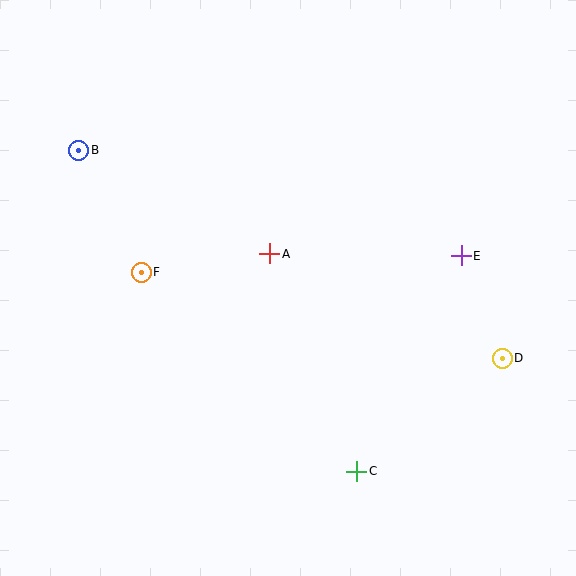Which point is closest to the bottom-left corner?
Point F is closest to the bottom-left corner.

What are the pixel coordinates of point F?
Point F is at (141, 272).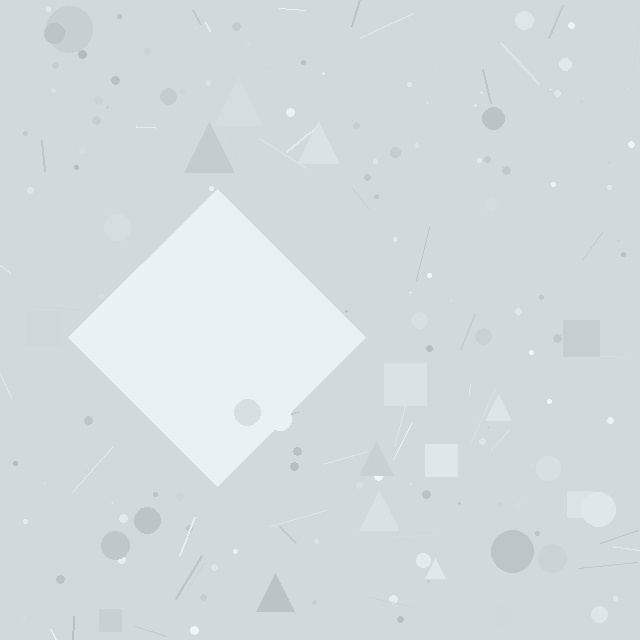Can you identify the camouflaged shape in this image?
The camouflaged shape is a diamond.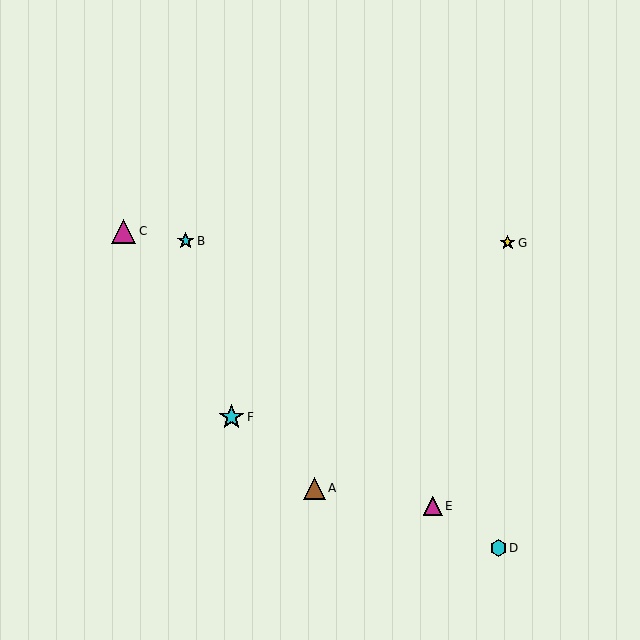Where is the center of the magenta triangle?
The center of the magenta triangle is at (124, 231).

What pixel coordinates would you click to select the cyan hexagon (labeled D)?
Click at (498, 548) to select the cyan hexagon D.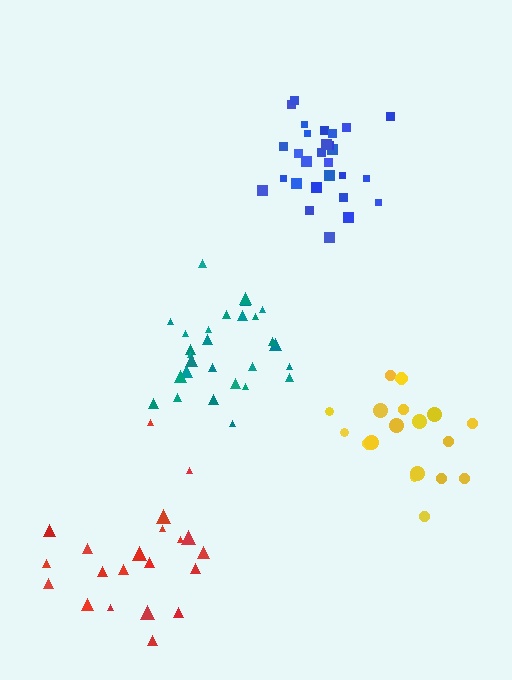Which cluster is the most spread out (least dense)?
Red.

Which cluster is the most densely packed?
Blue.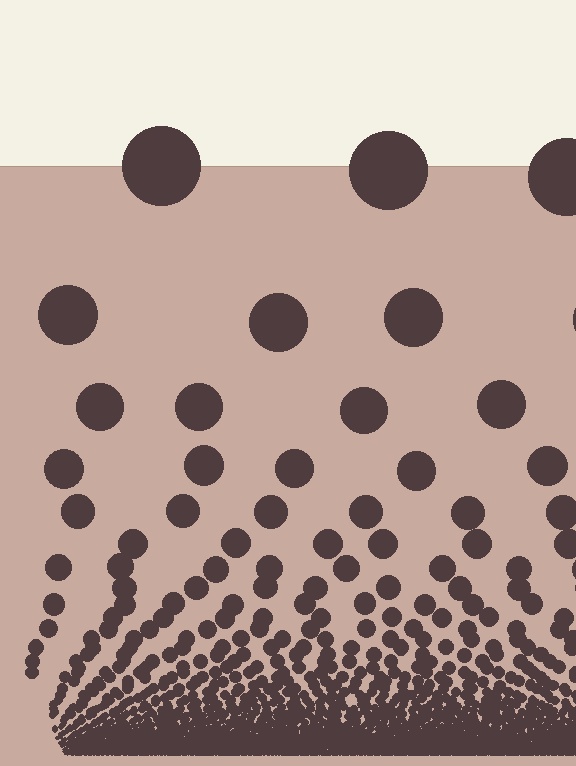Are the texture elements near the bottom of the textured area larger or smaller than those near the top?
Smaller. The gradient is inverted — elements near the bottom are smaller and denser.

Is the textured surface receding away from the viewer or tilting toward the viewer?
The surface appears to tilt toward the viewer. Texture elements get larger and sparser toward the top.